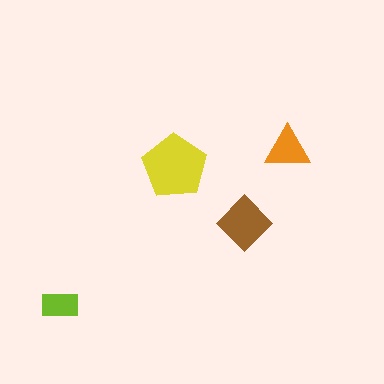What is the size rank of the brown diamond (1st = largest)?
2nd.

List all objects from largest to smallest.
The yellow pentagon, the brown diamond, the orange triangle, the lime rectangle.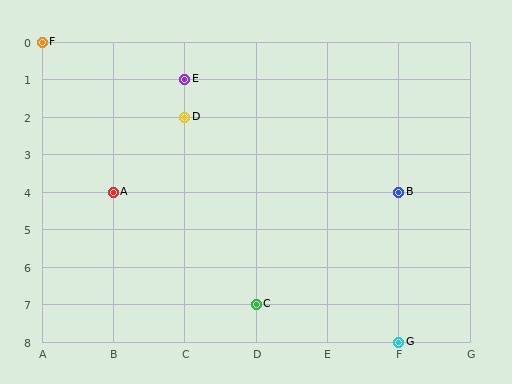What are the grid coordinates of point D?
Point D is at grid coordinates (C, 2).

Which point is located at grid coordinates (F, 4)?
Point B is at (F, 4).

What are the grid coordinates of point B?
Point B is at grid coordinates (F, 4).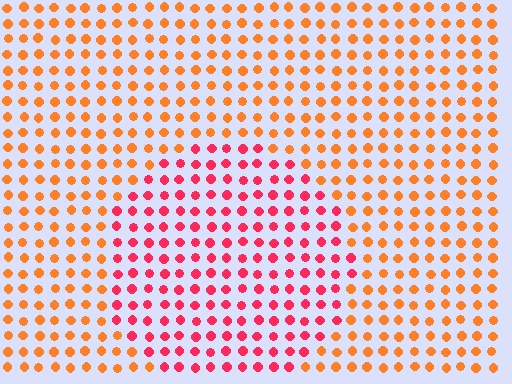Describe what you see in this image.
The image is filled with small orange elements in a uniform arrangement. A circle-shaped region is visible where the elements are tinted to a slightly different hue, forming a subtle color boundary.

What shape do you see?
I see a circle.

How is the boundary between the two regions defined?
The boundary is defined purely by a slight shift in hue (about 39 degrees). Spacing, size, and orientation are identical on both sides.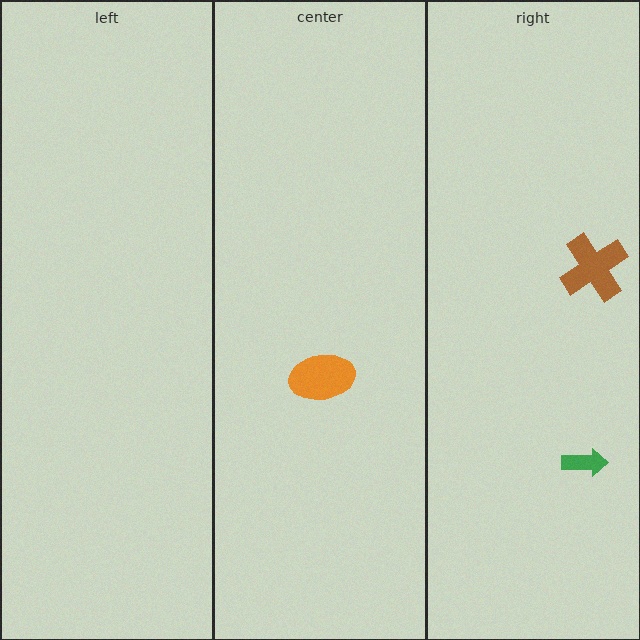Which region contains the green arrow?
The right region.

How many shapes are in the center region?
1.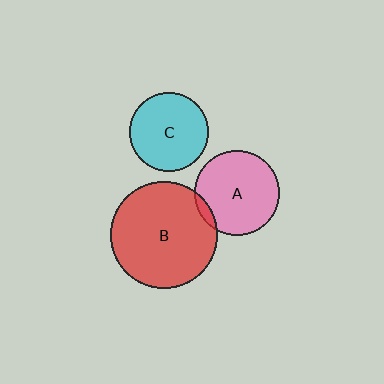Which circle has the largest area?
Circle B (red).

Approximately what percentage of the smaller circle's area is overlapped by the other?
Approximately 5%.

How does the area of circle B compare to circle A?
Approximately 1.6 times.